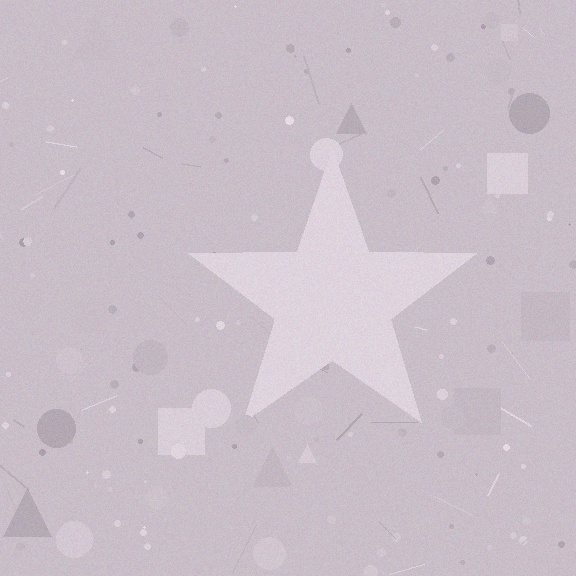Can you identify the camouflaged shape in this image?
The camouflaged shape is a star.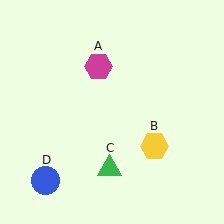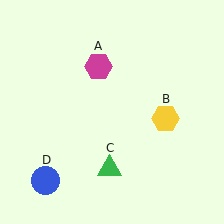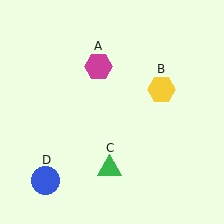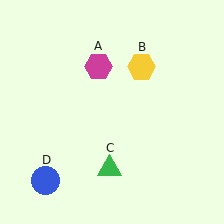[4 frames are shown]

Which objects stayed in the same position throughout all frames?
Magenta hexagon (object A) and green triangle (object C) and blue circle (object D) remained stationary.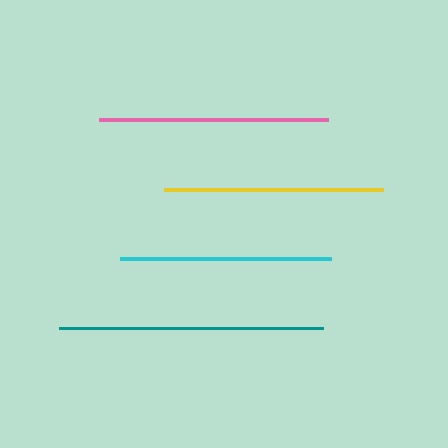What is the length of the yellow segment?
The yellow segment is approximately 218 pixels long.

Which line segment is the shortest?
The cyan line is the shortest at approximately 210 pixels.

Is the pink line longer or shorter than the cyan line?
The pink line is longer than the cyan line.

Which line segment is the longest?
The teal line is the longest at approximately 264 pixels.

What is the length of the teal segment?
The teal segment is approximately 264 pixels long.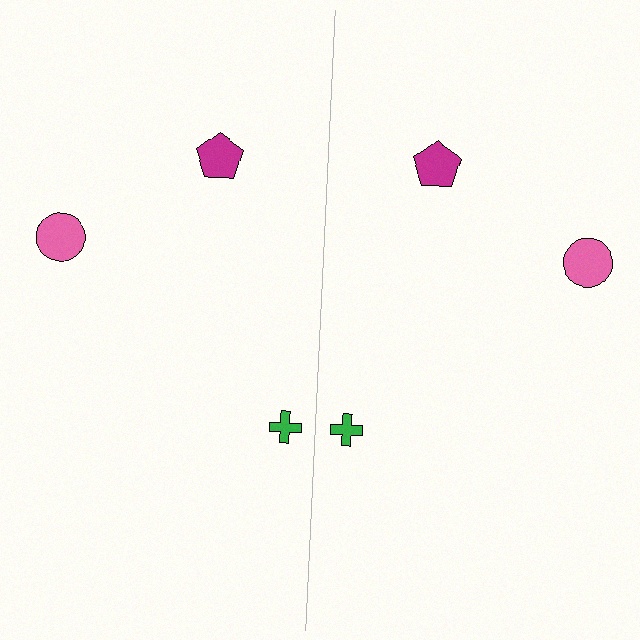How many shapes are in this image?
There are 6 shapes in this image.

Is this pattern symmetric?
Yes, this pattern has bilateral (reflection) symmetry.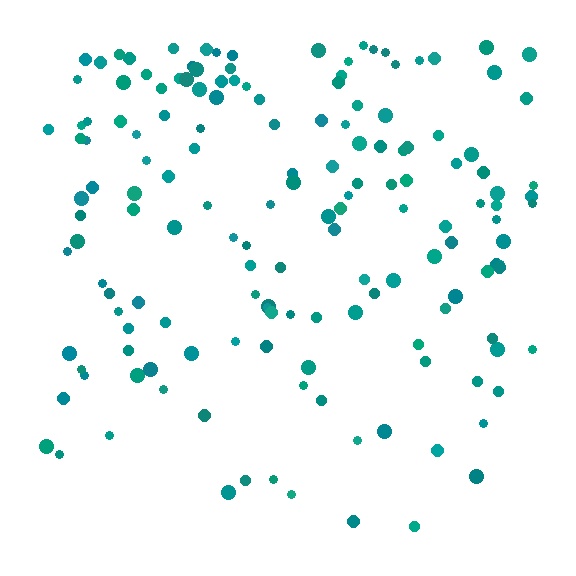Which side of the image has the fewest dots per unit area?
The bottom.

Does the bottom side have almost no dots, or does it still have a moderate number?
Still a moderate number, just noticeably fewer than the top.